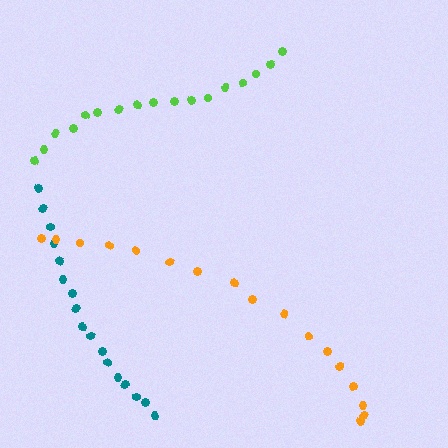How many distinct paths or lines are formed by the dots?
There are 3 distinct paths.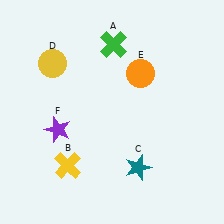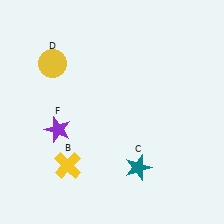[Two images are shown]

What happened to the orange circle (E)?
The orange circle (E) was removed in Image 2. It was in the top-right area of Image 1.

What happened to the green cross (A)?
The green cross (A) was removed in Image 2. It was in the top-right area of Image 1.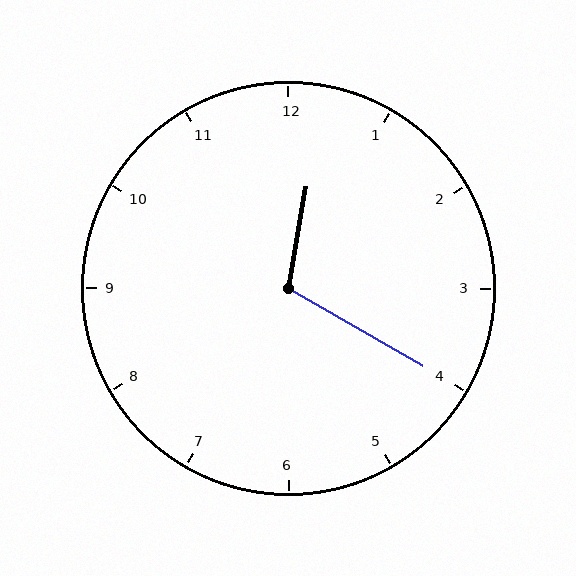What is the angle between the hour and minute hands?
Approximately 110 degrees.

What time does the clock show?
12:20.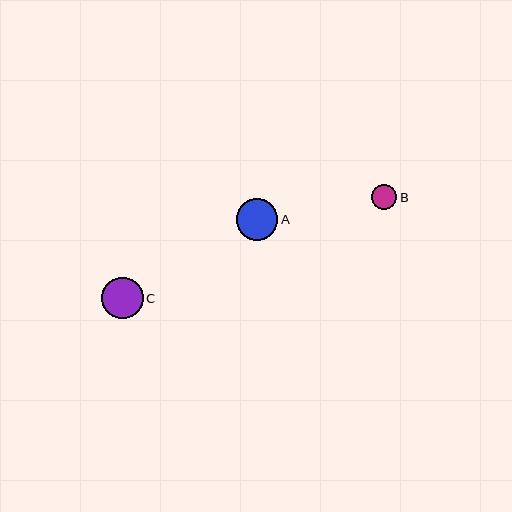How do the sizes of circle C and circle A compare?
Circle C and circle A are approximately the same size.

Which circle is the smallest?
Circle B is the smallest with a size of approximately 25 pixels.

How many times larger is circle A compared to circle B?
Circle A is approximately 1.6 times the size of circle B.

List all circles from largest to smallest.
From largest to smallest: C, A, B.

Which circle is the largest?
Circle C is the largest with a size of approximately 42 pixels.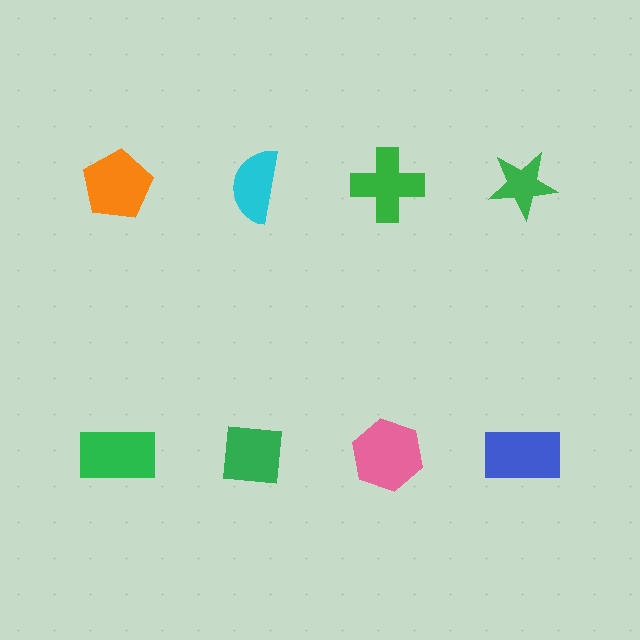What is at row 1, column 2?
A cyan semicircle.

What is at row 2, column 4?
A blue rectangle.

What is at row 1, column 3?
A green cross.